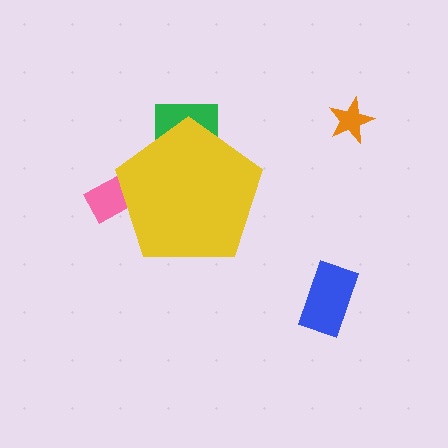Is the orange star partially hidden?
No, the orange star is fully visible.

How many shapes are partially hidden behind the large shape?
2 shapes are partially hidden.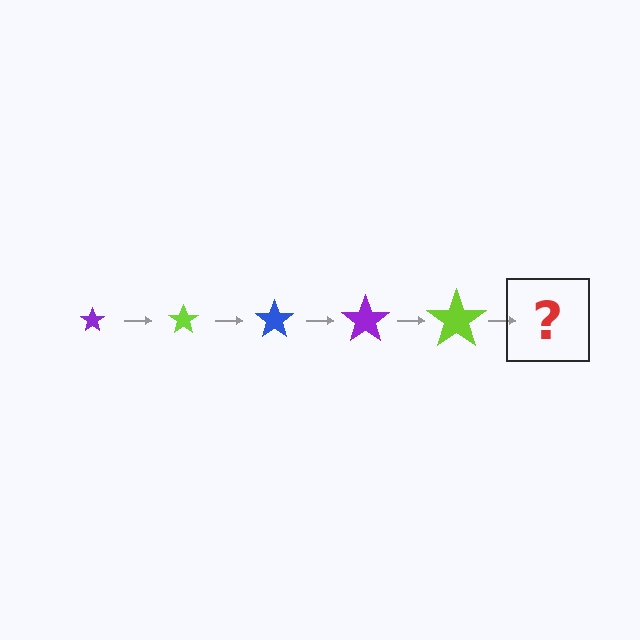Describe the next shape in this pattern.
It should be a blue star, larger than the previous one.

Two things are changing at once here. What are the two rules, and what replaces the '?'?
The two rules are that the star grows larger each step and the color cycles through purple, lime, and blue. The '?' should be a blue star, larger than the previous one.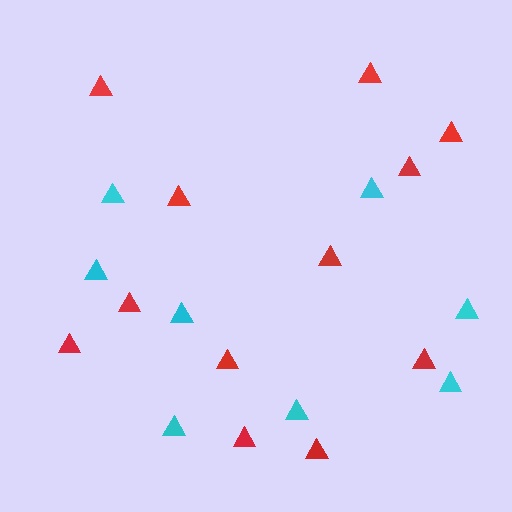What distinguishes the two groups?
There are 2 groups: one group of cyan triangles (8) and one group of red triangles (12).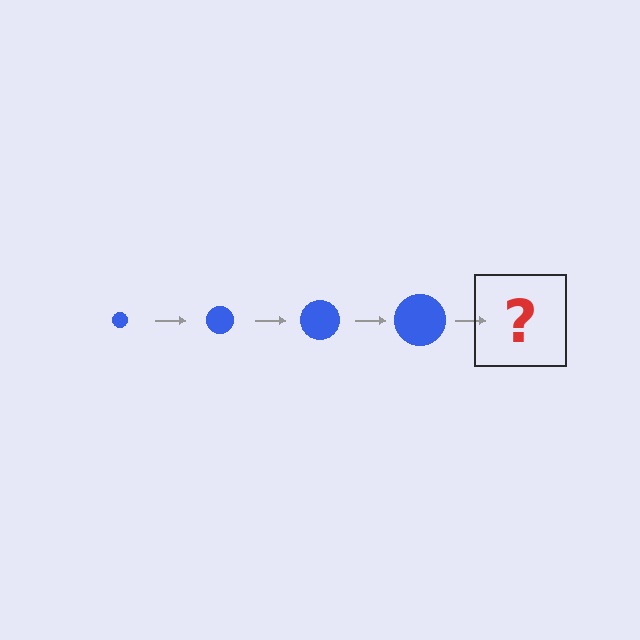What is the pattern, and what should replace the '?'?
The pattern is that the circle gets progressively larger each step. The '?' should be a blue circle, larger than the previous one.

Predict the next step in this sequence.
The next step is a blue circle, larger than the previous one.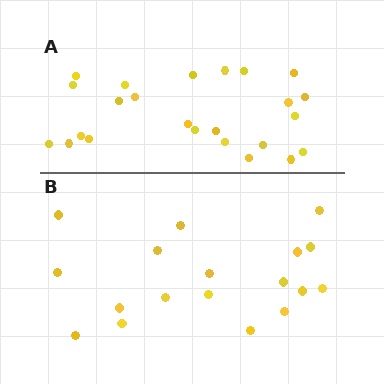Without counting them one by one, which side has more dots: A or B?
Region A (the top region) has more dots.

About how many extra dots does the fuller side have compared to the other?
Region A has about 6 more dots than region B.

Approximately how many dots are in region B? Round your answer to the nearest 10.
About 20 dots. (The exact count is 18, which rounds to 20.)